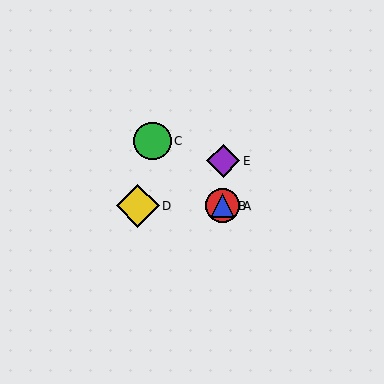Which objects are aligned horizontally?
Objects A, B, D are aligned horizontally.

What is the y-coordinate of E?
Object E is at y≈161.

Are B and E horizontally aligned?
No, B is at y≈206 and E is at y≈161.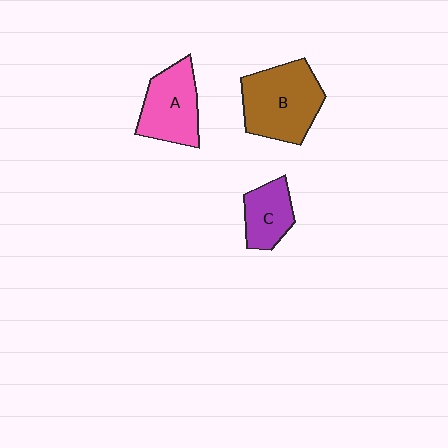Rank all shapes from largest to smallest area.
From largest to smallest: B (brown), A (pink), C (purple).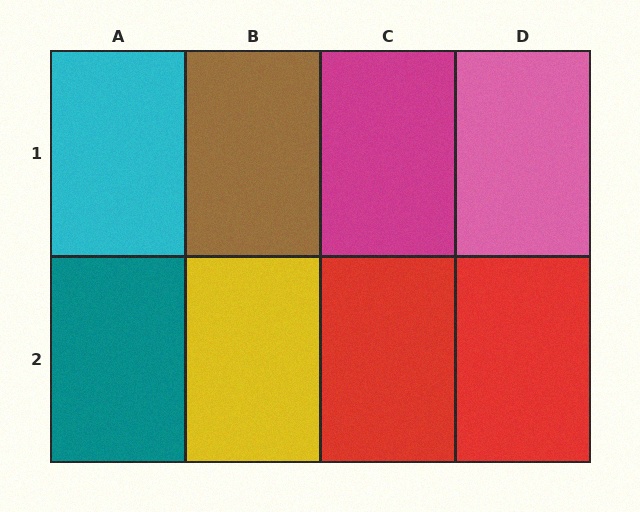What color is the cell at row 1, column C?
Magenta.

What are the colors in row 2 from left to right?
Teal, yellow, red, red.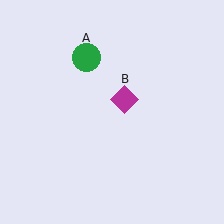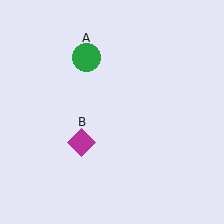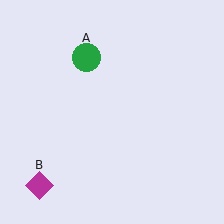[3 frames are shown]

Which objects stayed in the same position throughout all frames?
Green circle (object A) remained stationary.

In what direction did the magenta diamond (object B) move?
The magenta diamond (object B) moved down and to the left.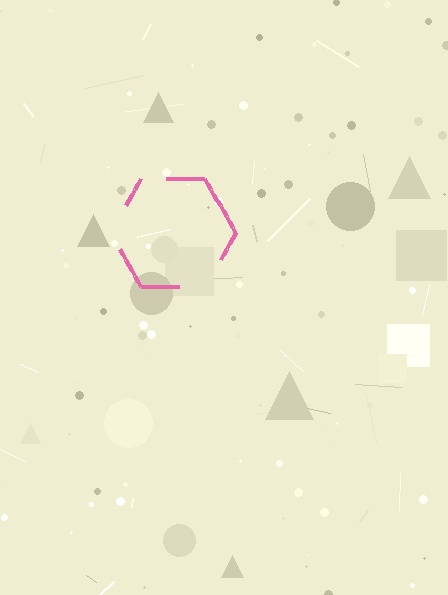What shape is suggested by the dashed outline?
The dashed outline suggests a hexagon.